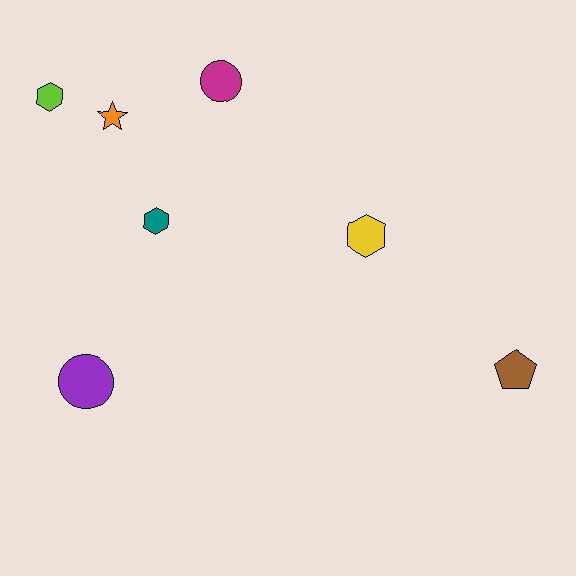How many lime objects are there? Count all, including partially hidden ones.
There is 1 lime object.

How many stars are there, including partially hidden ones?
There is 1 star.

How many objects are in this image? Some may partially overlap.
There are 7 objects.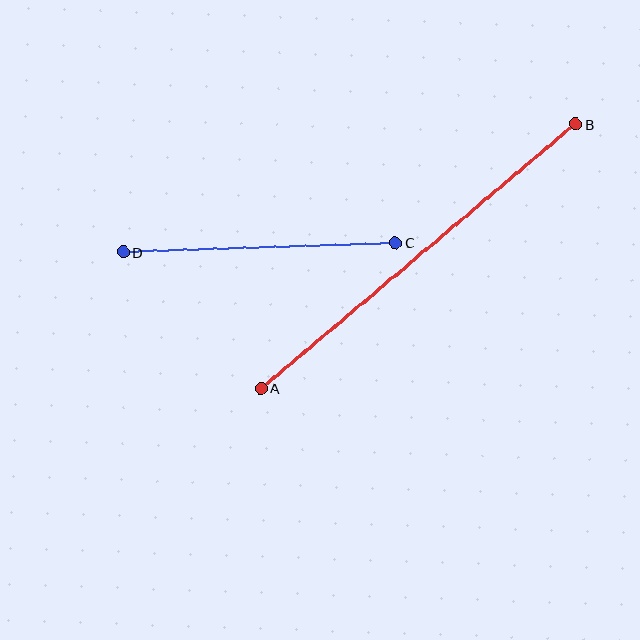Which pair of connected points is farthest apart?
Points A and B are farthest apart.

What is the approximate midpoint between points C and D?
The midpoint is at approximately (259, 247) pixels.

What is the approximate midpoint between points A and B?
The midpoint is at approximately (418, 256) pixels.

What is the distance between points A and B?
The distance is approximately 411 pixels.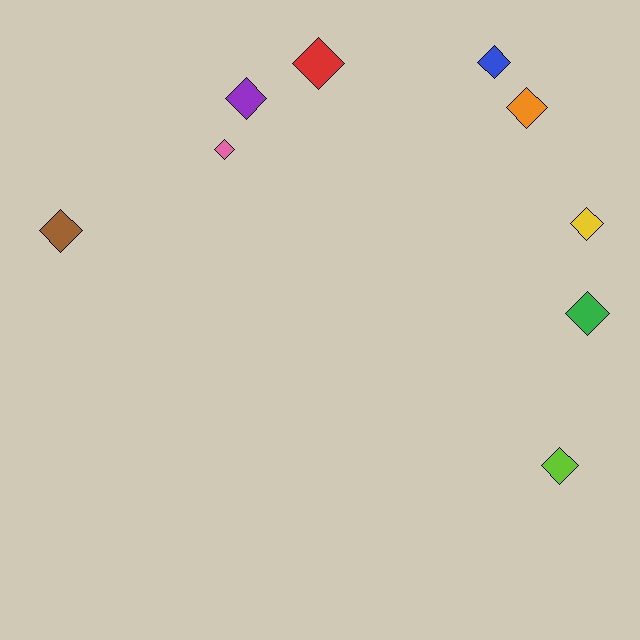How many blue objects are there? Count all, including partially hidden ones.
There is 1 blue object.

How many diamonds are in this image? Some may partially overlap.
There are 9 diamonds.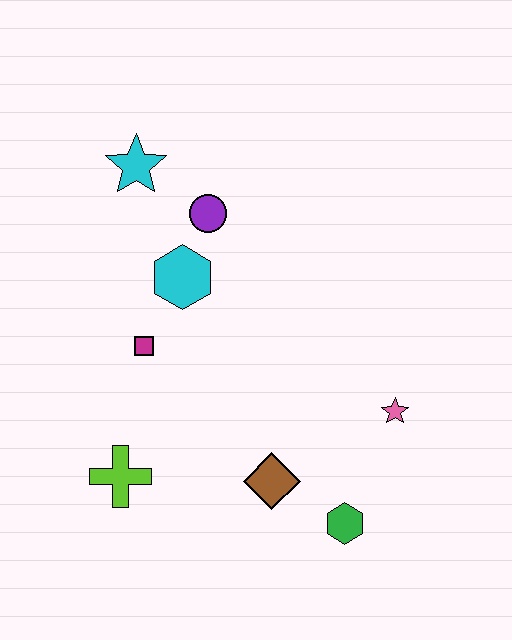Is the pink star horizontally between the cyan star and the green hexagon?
No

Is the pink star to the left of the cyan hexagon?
No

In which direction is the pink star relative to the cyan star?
The pink star is to the right of the cyan star.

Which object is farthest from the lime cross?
The cyan star is farthest from the lime cross.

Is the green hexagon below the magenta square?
Yes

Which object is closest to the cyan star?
The purple circle is closest to the cyan star.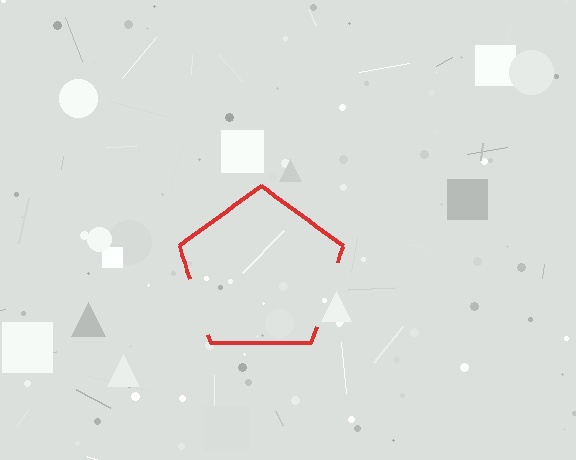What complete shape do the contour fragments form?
The contour fragments form a pentagon.